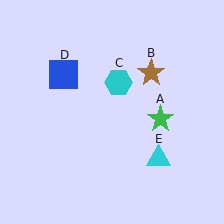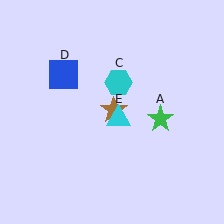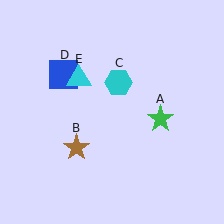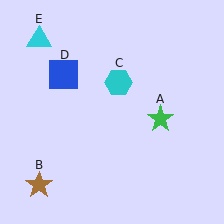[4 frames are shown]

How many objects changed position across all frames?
2 objects changed position: brown star (object B), cyan triangle (object E).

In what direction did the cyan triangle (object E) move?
The cyan triangle (object E) moved up and to the left.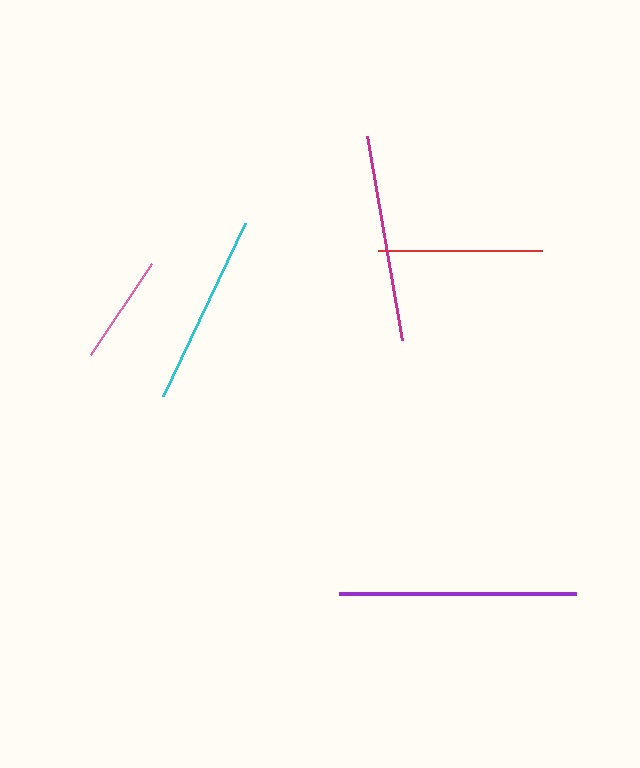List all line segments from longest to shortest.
From longest to shortest: purple, magenta, cyan, red, pink.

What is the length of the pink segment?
The pink segment is approximately 110 pixels long.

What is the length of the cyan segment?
The cyan segment is approximately 191 pixels long.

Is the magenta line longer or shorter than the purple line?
The purple line is longer than the magenta line.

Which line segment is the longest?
The purple line is the longest at approximately 237 pixels.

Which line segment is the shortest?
The pink line is the shortest at approximately 110 pixels.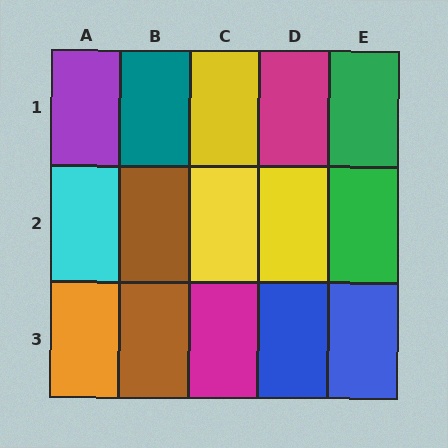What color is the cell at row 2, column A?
Cyan.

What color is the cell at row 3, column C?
Magenta.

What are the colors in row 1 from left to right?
Purple, teal, yellow, magenta, green.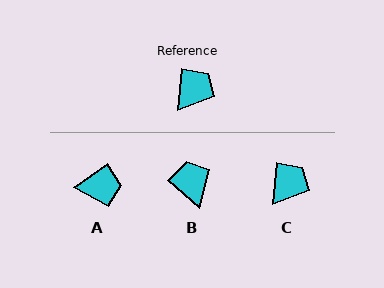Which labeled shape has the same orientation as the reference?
C.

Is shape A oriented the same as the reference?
No, it is off by about 49 degrees.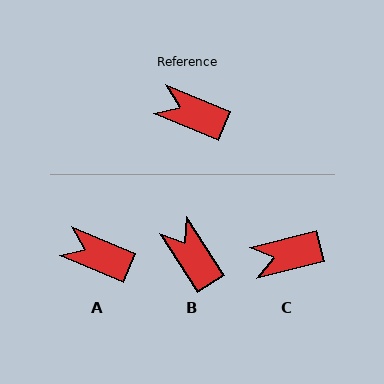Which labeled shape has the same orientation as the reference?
A.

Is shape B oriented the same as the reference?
No, it is off by about 34 degrees.